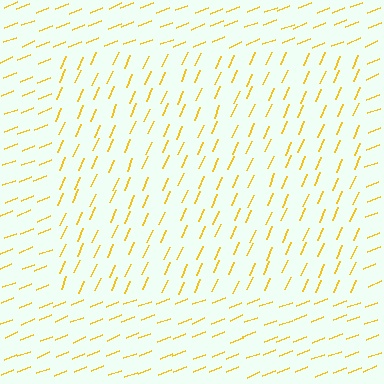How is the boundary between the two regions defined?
The boundary is defined purely by a change in line orientation (approximately 45 degrees difference). All lines are the same color and thickness.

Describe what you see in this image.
The image is filled with small yellow line segments. A rectangle region in the image has lines oriented differently from the surrounding lines, creating a visible texture boundary.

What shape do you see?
I see a rectangle.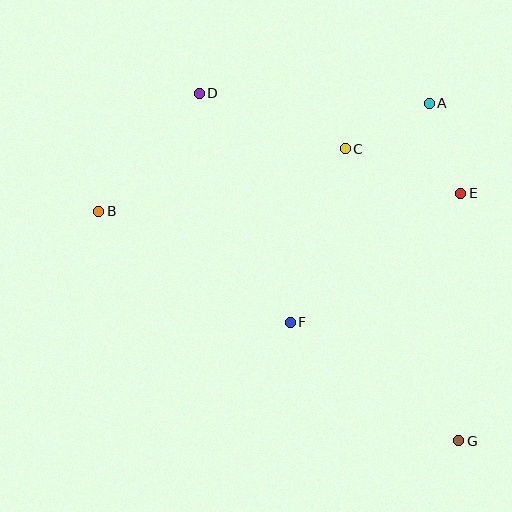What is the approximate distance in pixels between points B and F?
The distance between B and F is approximately 222 pixels.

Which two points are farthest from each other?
Points D and G are farthest from each other.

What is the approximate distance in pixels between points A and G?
The distance between A and G is approximately 339 pixels.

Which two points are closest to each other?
Points A and C are closest to each other.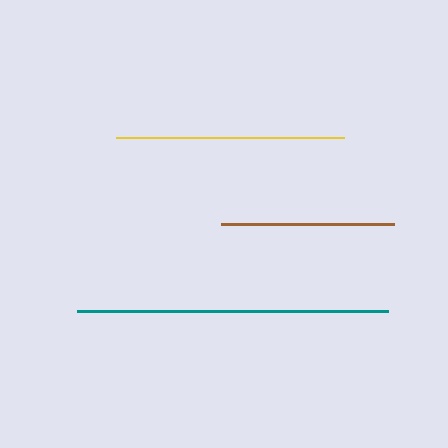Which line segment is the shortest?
The brown line is the shortest at approximately 173 pixels.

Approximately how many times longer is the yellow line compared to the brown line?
The yellow line is approximately 1.3 times the length of the brown line.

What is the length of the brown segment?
The brown segment is approximately 173 pixels long.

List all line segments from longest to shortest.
From longest to shortest: teal, yellow, brown.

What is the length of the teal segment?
The teal segment is approximately 310 pixels long.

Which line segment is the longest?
The teal line is the longest at approximately 310 pixels.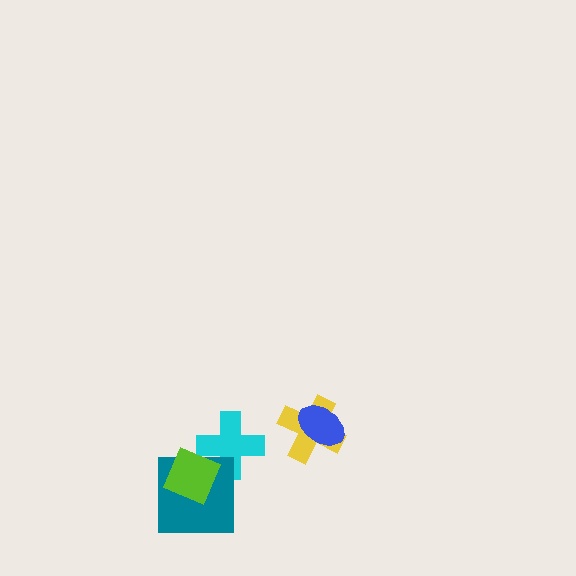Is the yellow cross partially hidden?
Yes, it is partially covered by another shape.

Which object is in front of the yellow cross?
The blue ellipse is in front of the yellow cross.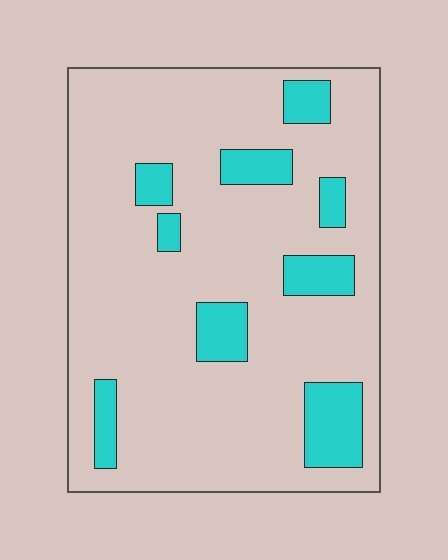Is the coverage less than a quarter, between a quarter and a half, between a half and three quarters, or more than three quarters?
Less than a quarter.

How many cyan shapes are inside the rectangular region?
9.